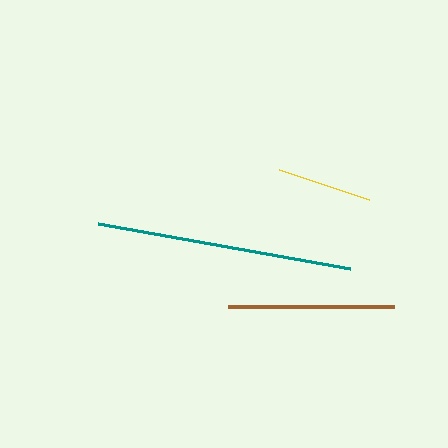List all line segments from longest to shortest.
From longest to shortest: teal, brown, yellow.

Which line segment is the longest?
The teal line is the longest at approximately 257 pixels.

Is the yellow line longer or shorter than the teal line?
The teal line is longer than the yellow line.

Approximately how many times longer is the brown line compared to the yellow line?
The brown line is approximately 1.7 times the length of the yellow line.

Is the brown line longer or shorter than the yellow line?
The brown line is longer than the yellow line.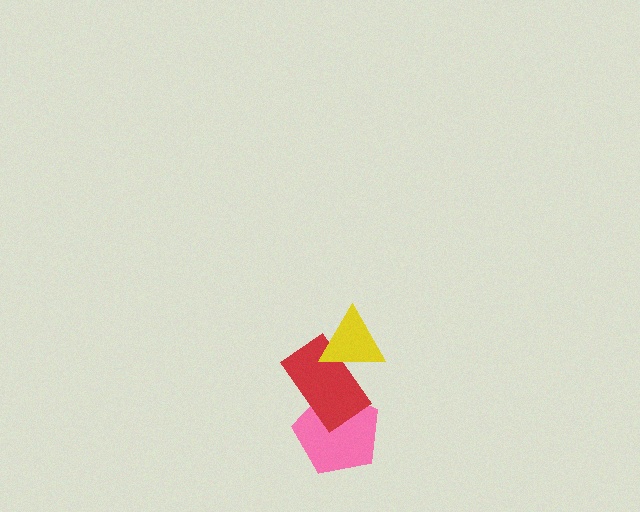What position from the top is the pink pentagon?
The pink pentagon is 3rd from the top.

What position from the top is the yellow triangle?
The yellow triangle is 1st from the top.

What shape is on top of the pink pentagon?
The red rectangle is on top of the pink pentagon.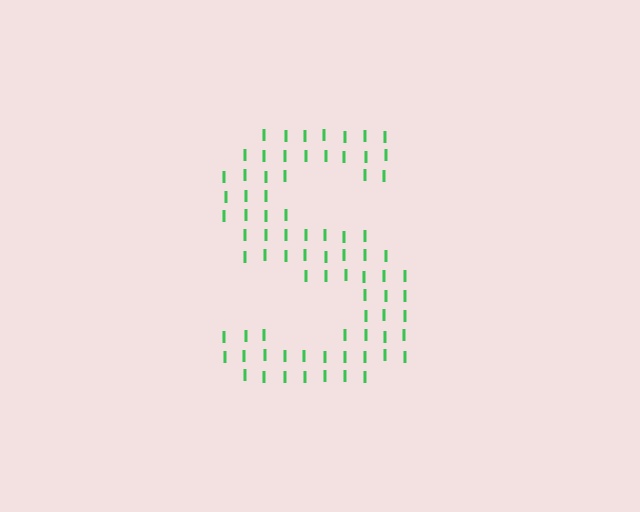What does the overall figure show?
The overall figure shows the letter S.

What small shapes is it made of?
It is made of small letter I's.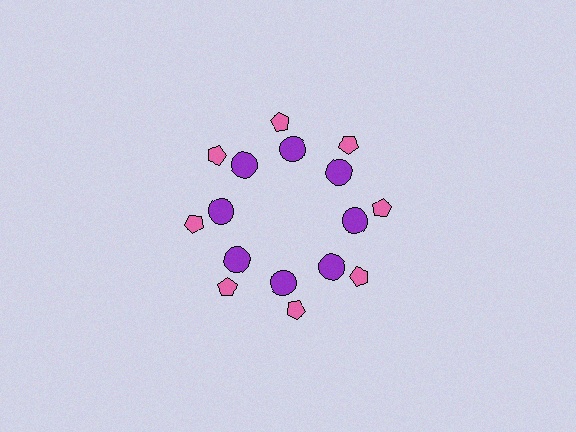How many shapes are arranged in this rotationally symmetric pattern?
There are 16 shapes, arranged in 8 groups of 2.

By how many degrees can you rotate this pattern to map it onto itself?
The pattern maps onto itself every 45 degrees of rotation.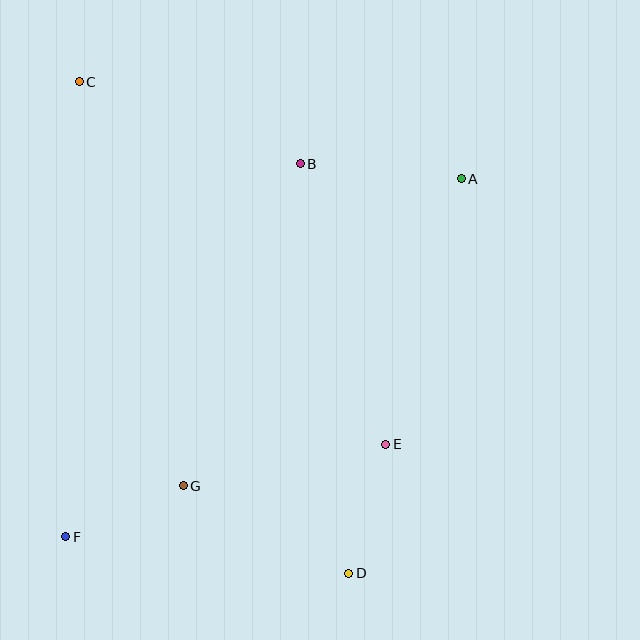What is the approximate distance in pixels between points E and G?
The distance between E and G is approximately 207 pixels.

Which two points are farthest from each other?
Points C and D are farthest from each other.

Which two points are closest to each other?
Points F and G are closest to each other.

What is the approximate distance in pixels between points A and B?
The distance between A and B is approximately 161 pixels.